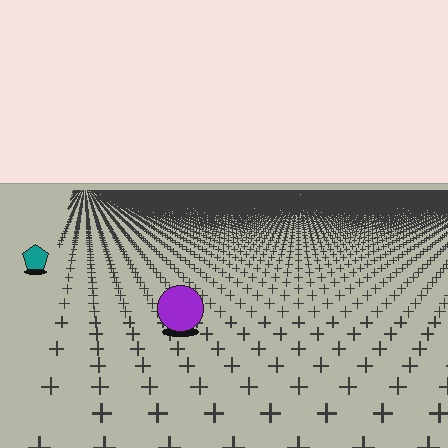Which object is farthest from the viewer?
The teal pentagon is farthest from the viewer. It appears smaller and the ground texture around it is denser.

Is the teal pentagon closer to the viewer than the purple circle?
No. The purple circle is closer — you can tell from the texture gradient: the ground texture is coarser near it.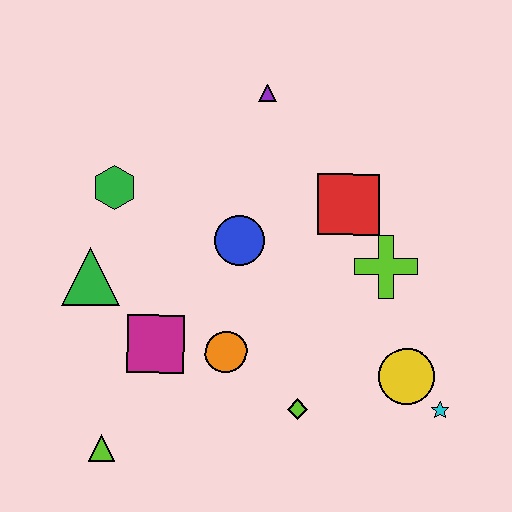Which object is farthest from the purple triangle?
The lime triangle is farthest from the purple triangle.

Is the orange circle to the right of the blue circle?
No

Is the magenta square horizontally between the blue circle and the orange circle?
No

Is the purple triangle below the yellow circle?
No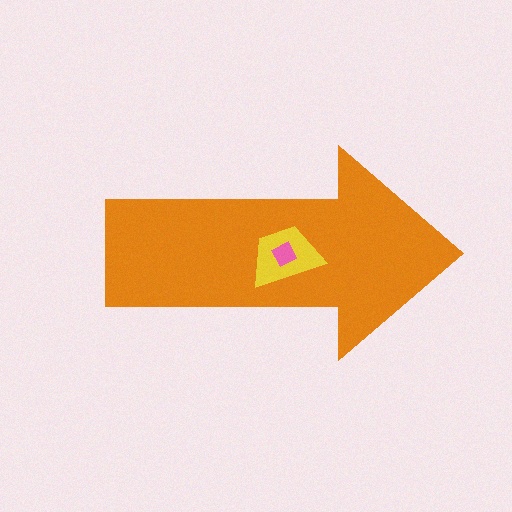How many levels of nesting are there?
3.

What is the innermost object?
The pink square.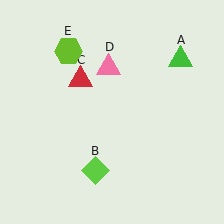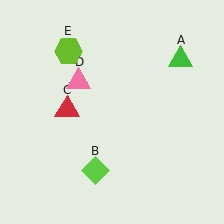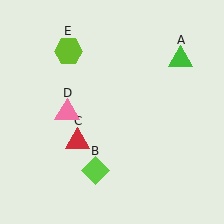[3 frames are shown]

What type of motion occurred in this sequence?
The red triangle (object C), pink triangle (object D) rotated counterclockwise around the center of the scene.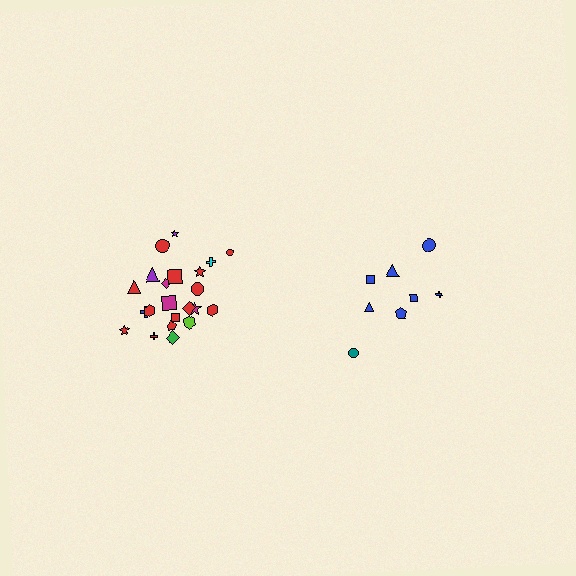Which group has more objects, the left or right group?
The left group.